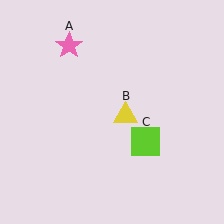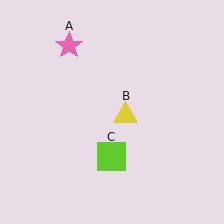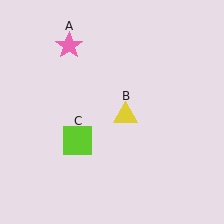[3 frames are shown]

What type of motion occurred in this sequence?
The lime square (object C) rotated clockwise around the center of the scene.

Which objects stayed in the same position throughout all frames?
Pink star (object A) and yellow triangle (object B) remained stationary.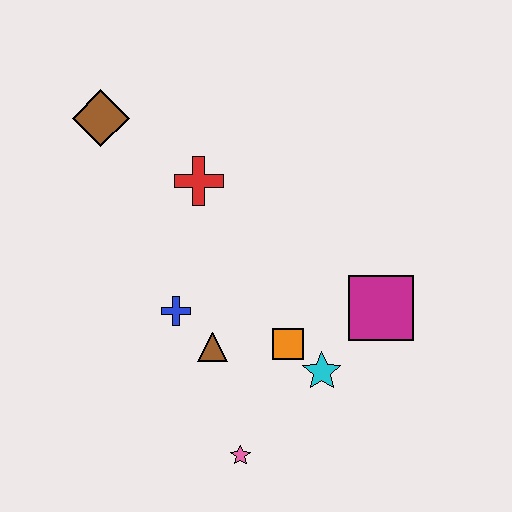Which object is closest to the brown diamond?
The red cross is closest to the brown diamond.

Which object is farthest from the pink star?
The brown diamond is farthest from the pink star.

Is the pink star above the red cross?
No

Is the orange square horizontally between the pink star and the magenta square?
Yes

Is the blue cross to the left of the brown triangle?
Yes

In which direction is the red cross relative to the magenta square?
The red cross is to the left of the magenta square.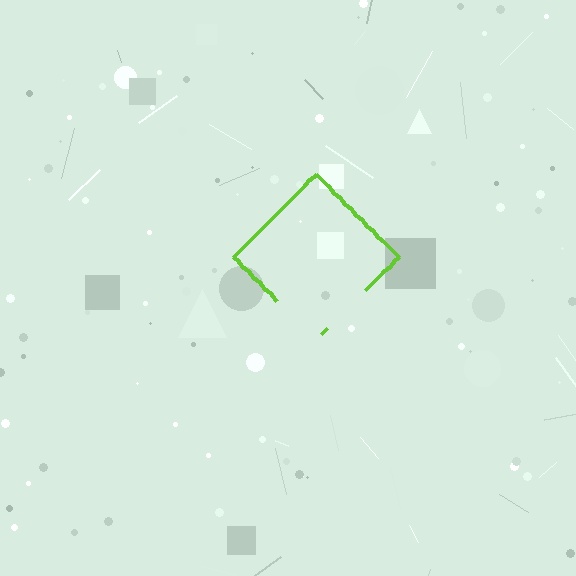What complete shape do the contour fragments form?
The contour fragments form a diamond.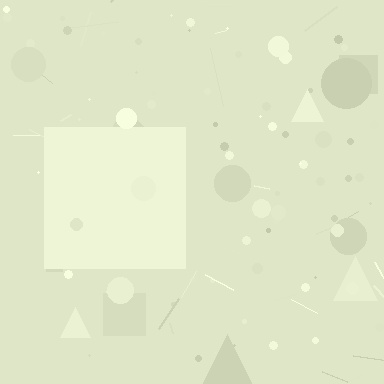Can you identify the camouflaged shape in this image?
The camouflaged shape is a square.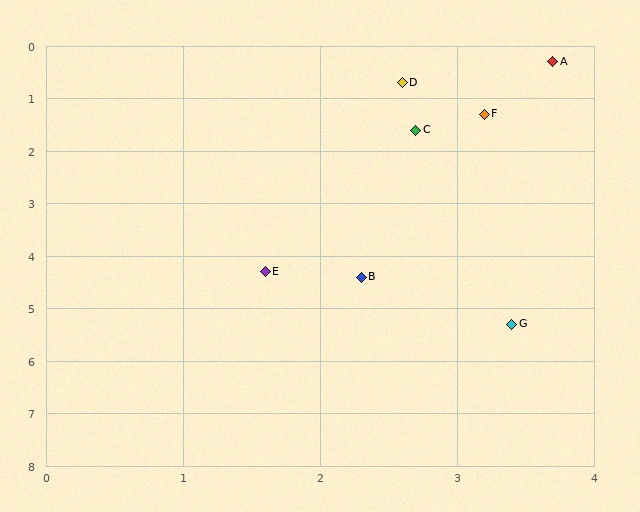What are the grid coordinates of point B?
Point B is at approximately (2.3, 4.4).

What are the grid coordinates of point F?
Point F is at approximately (3.2, 1.3).